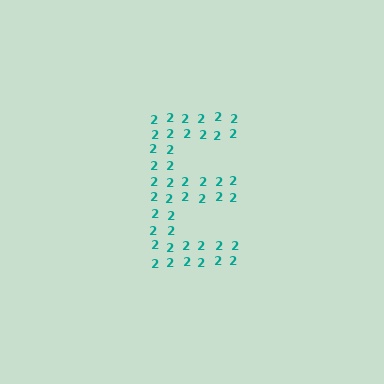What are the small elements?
The small elements are digit 2's.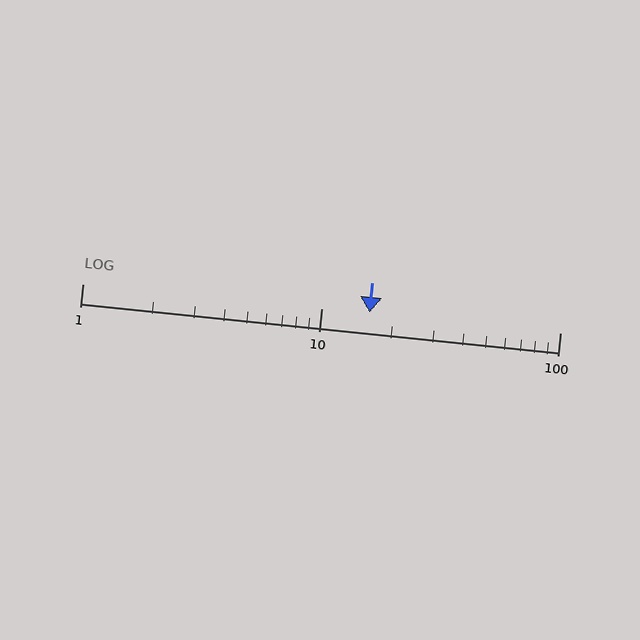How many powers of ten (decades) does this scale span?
The scale spans 2 decades, from 1 to 100.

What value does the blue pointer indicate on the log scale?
The pointer indicates approximately 16.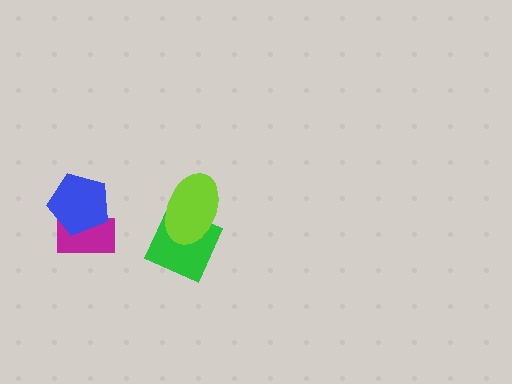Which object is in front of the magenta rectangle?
The blue pentagon is in front of the magenta rectangle.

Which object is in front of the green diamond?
The lime ellipse is in front of the green diamond.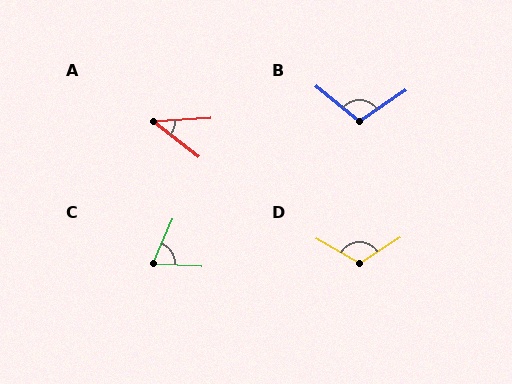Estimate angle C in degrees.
Approximately 70 degrees.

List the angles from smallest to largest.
A (41°), C (70°), B (106°), D (118°).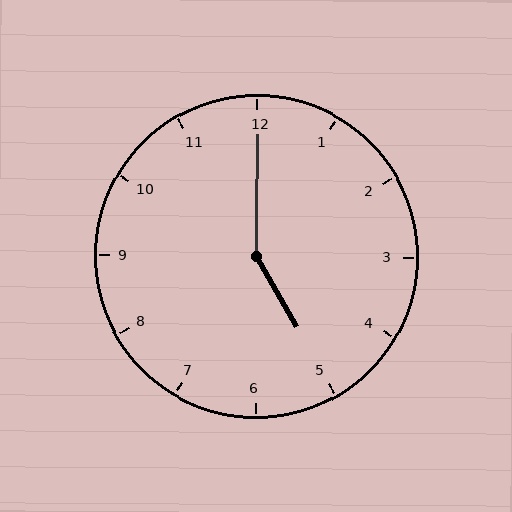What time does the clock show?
5:00.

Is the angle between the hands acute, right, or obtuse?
It is obtuse.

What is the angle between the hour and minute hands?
Approximately 150 degrees.